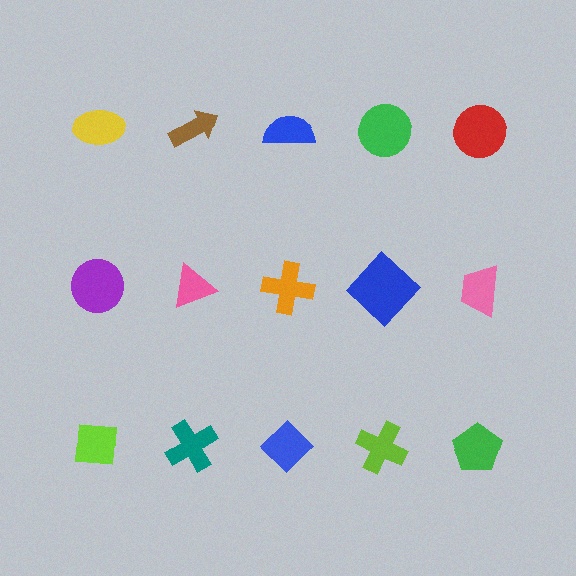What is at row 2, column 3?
An orange cross.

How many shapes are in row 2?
5 shapes.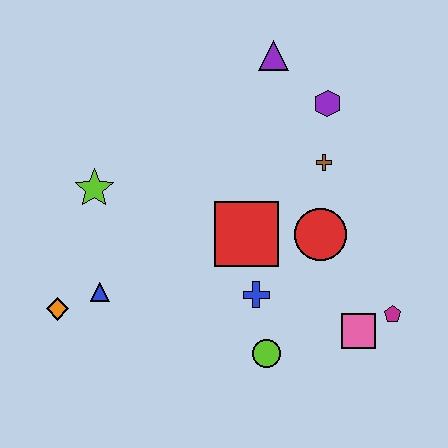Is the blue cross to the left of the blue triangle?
No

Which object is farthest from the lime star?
The magenta pentagon is farthest from the lime star.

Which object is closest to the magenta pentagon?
The pink square is closest to the magenta pentagon.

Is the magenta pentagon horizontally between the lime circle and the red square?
No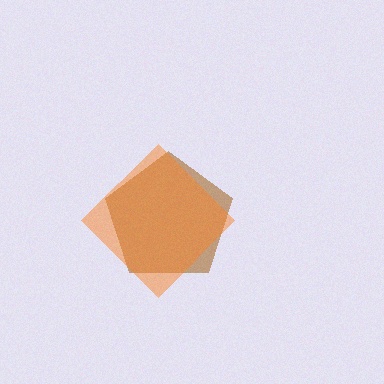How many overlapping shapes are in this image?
There are 2 overlapping shapes in the image.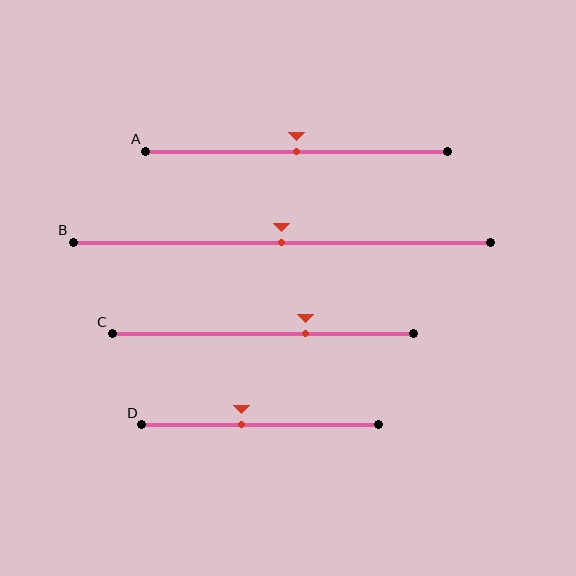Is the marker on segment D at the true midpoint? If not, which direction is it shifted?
No, the marker on segment D is shifted to the left by about 8% of the segment length.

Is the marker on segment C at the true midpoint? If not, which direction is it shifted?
No, the marker on segment C is shifted to the right by about 14% of the segment length.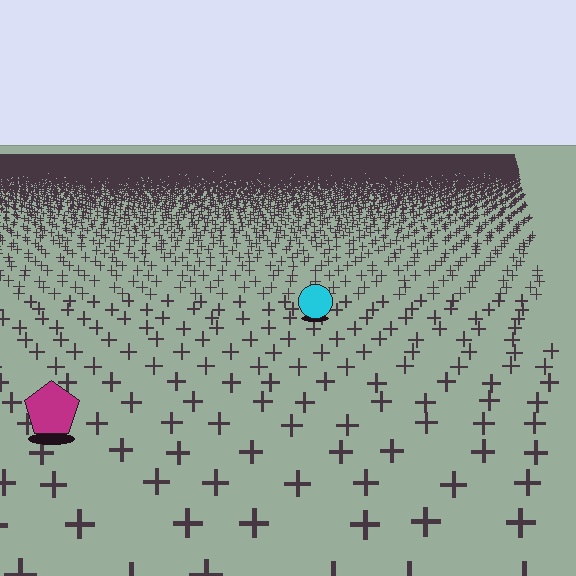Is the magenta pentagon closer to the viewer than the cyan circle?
Yes. The magenta pentagon is closer — you can tell from the texture gradient: the ground texture is coarser near it.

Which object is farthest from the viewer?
The cyan circle is farthest from the viewer. It appears smaller and the ground texture around it is denser.